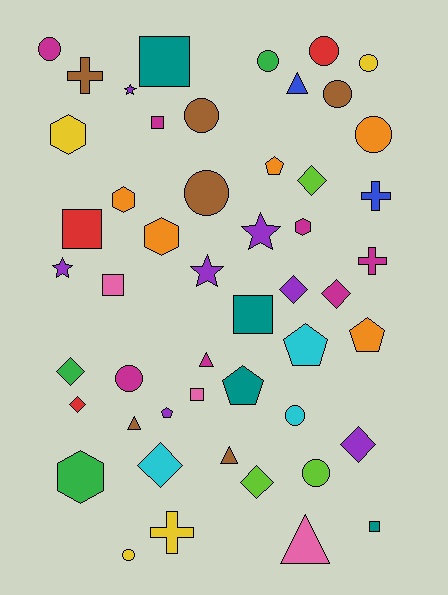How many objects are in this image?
There are 50 objects.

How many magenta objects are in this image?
There are 7 magenta objects.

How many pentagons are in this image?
There are 5 pentagons.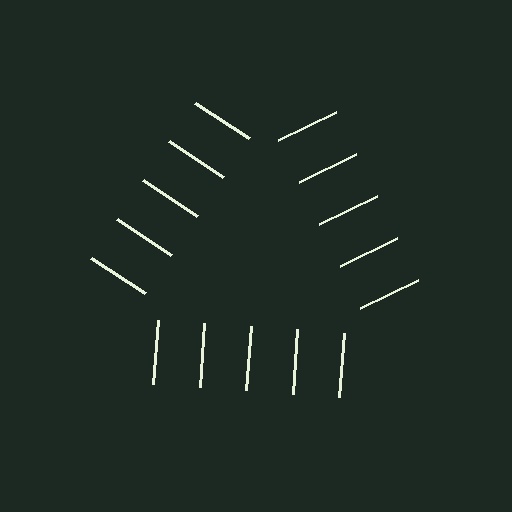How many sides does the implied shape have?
3 sides — the line-ends trace a triangle.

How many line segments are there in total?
15 — 5 along each of the 3 edges.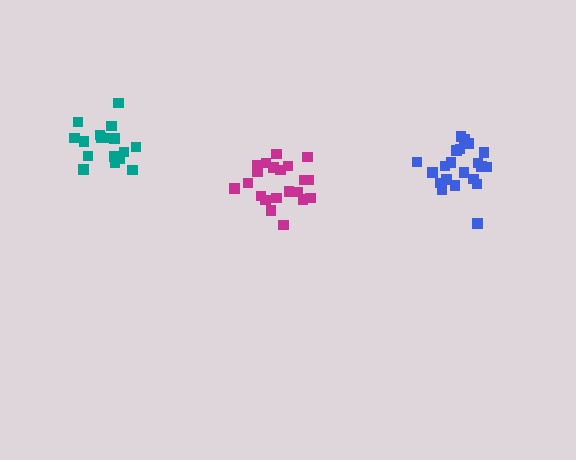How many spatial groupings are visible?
There are 3 spatial groupings.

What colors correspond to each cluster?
The clusters are colored: blue, magenta, teal.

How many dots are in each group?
Group 1: 21 dots, Group 2: 21 dots, Group 3: 17 dots (59 total).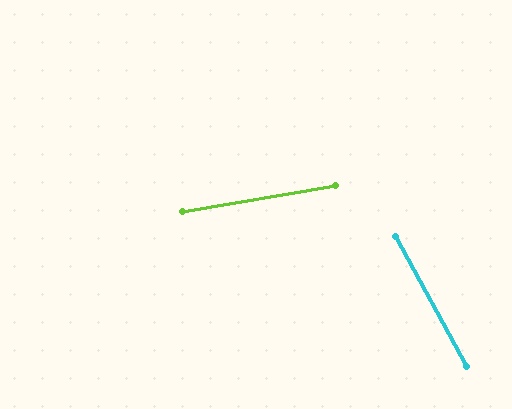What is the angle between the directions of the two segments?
Approximately 71 degrees.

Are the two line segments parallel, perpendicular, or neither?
Neither parallel nor perpendicular — they differ by about 71°.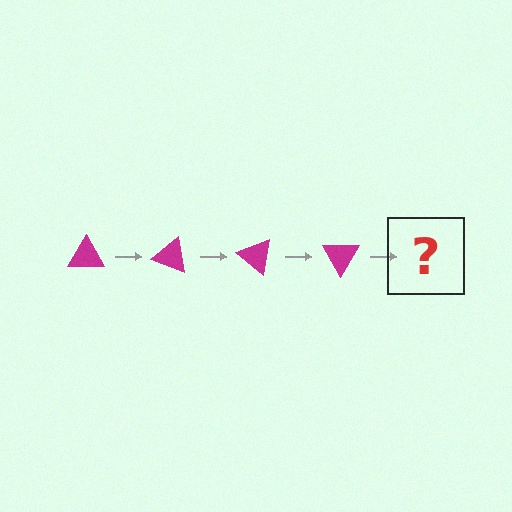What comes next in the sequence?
The next element should be a magenta triangle rotated 80 degrees.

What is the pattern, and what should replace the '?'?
The pattern is that the triangle rotates 20 degrees each step. The '?' should be a magenta triangle rotated 80 degrees.